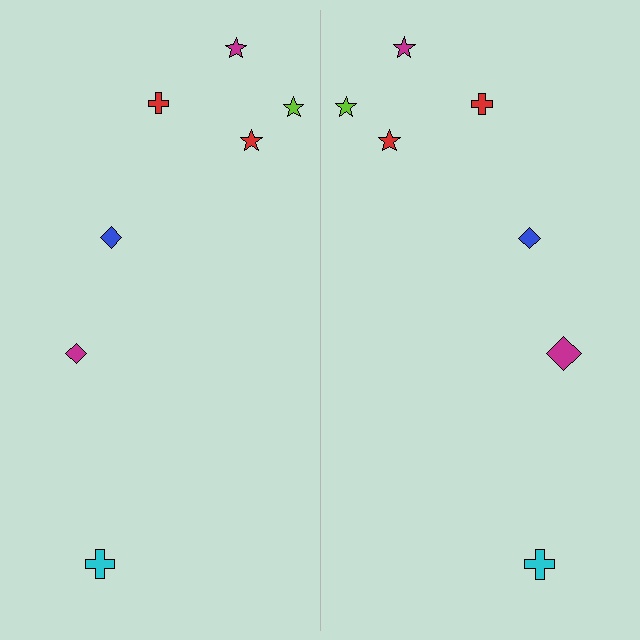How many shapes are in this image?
There are 14 shapes in this image.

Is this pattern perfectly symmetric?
No, the pattern is not perfectly symmetric. The magenta diamond on the right side has a different size than its mirror counterpart.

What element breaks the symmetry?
The magenta diamond on the right side has a different size than its mirror counterpart.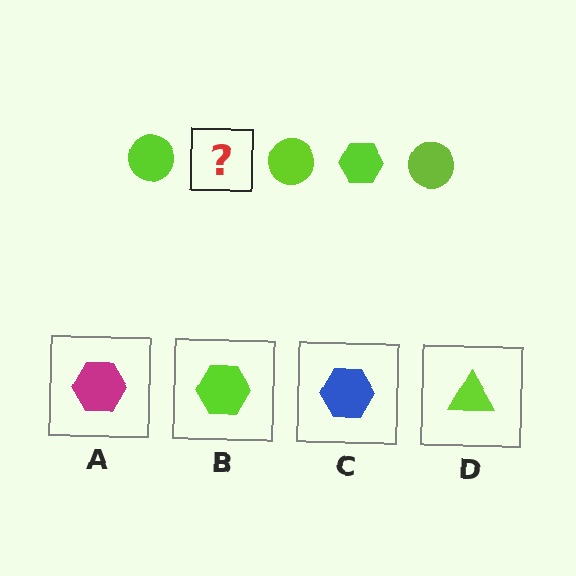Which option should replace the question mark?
Option B.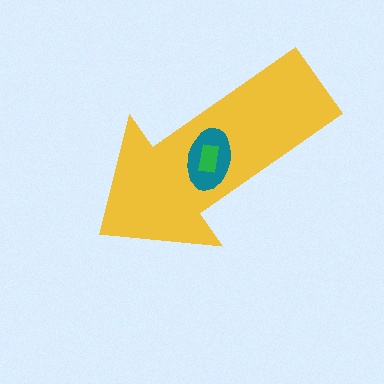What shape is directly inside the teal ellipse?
The green rectangle.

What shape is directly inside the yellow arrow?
The teal ellipse.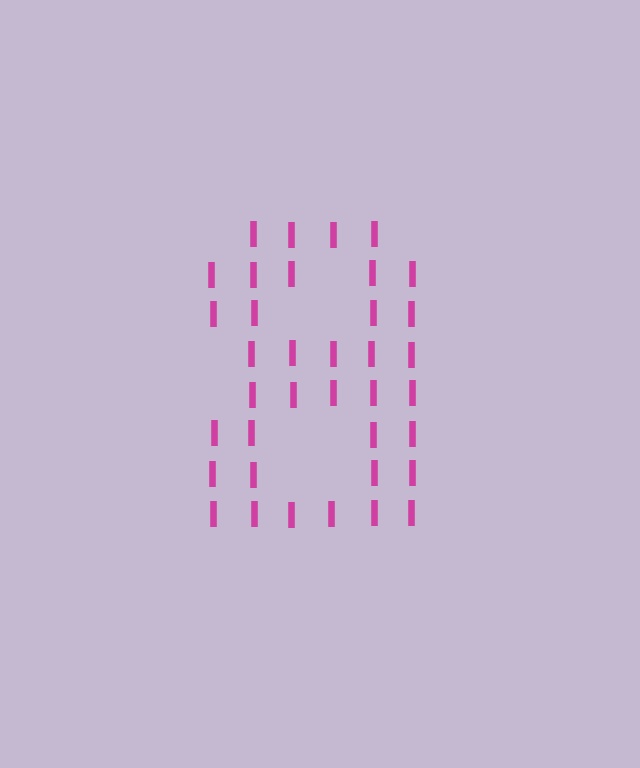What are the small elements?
The small elements are letter I's.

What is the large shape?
The large shape is the digit 8.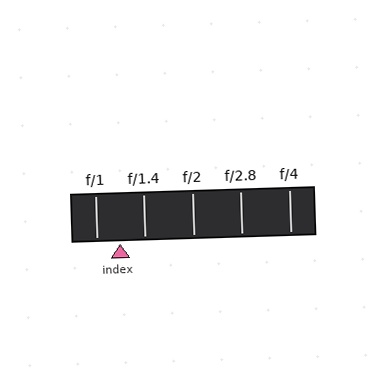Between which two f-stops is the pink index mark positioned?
The index mark is between f/1 and f/1.4.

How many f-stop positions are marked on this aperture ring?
There are 5 f-stop positions marked.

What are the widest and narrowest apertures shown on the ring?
The widest aperture shown is f/1 and the narrowest is f/4.